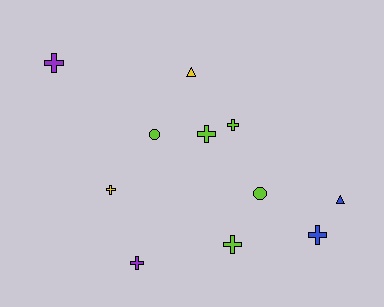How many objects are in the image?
There are 11 objects.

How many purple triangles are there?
There are no purple triangles.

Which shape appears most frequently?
Cross, with 7 objects.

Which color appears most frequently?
Lime, with 5 objects.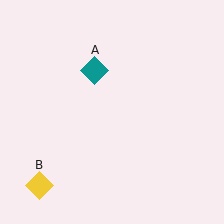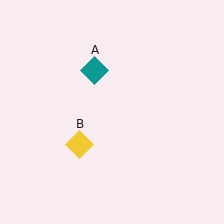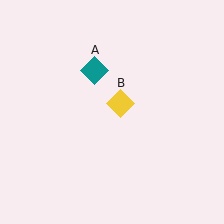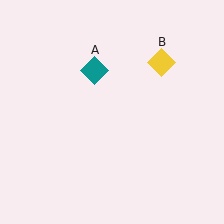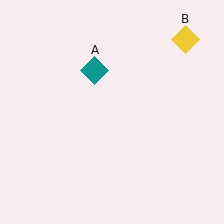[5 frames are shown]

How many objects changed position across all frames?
1 object changed position: yellow diamond (object B).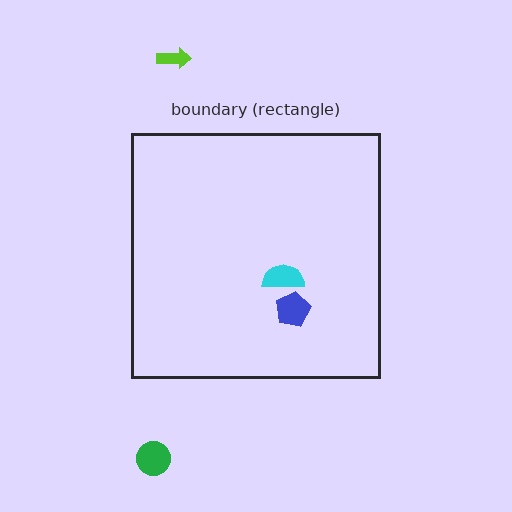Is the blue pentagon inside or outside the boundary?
Inside.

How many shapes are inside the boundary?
2 inside, 2 outside.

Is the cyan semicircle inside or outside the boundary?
Inside.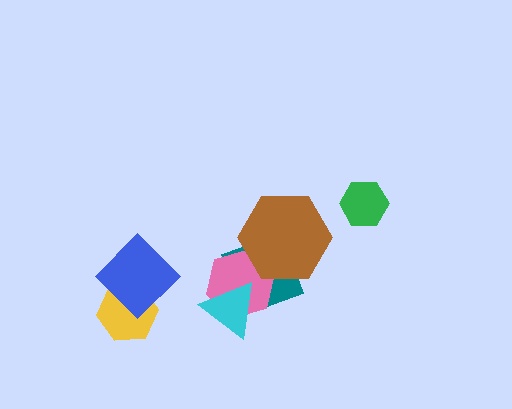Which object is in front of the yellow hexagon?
The blue diamond is in front of the yellow hexagon.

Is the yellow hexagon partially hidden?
Yes, it is partially covered by another shape.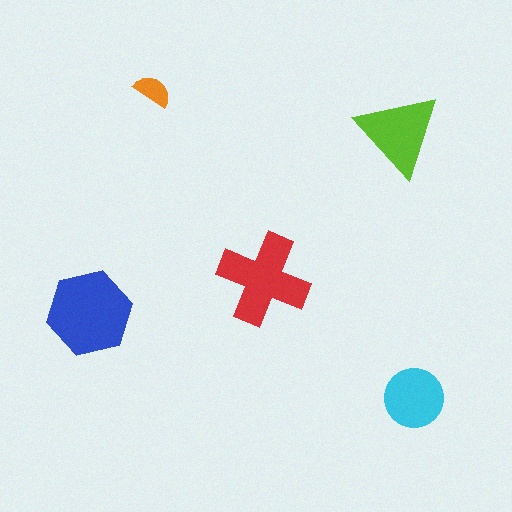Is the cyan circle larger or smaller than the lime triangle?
Smaller.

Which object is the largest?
The blue hexagon.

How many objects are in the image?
There are 5 objects in the image.